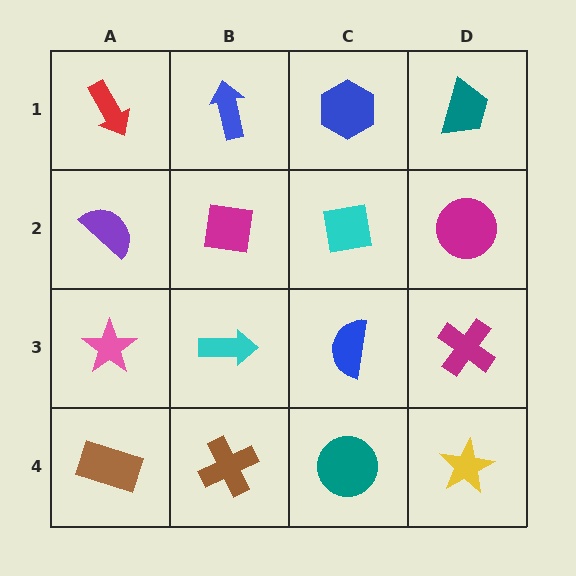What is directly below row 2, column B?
A cyan arrow.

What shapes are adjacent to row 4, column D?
A magenta cross (row 3, column D), a teal circle (row 4, column C).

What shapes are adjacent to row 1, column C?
A cyan square (row 2, column C), a blue arrow (row 1, column B), a teal trapezoid (row 1, column D).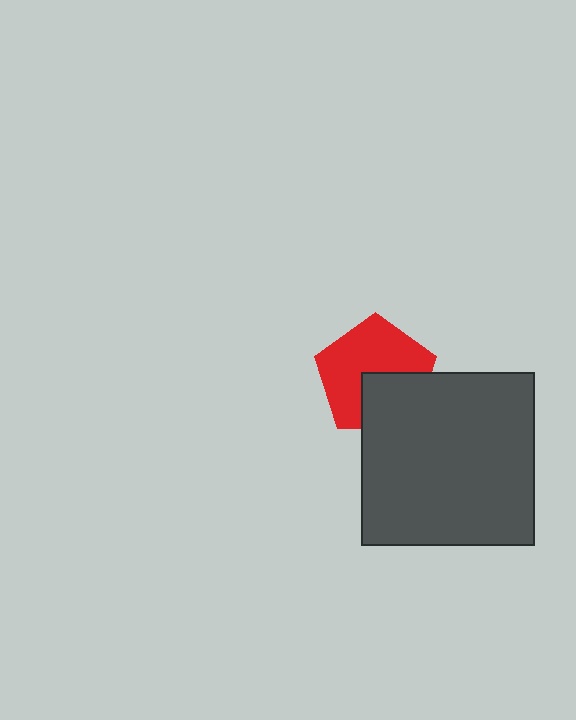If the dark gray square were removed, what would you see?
You would see the complete red pentagon.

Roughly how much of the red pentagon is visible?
About half of it is visible (roughly 64%).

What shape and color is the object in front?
The object in front is a dark gray square.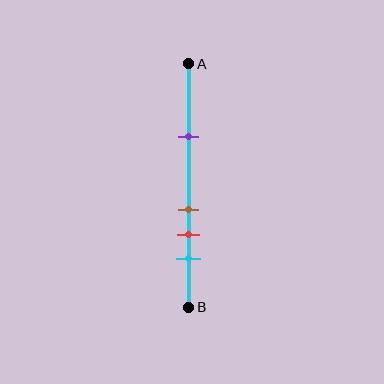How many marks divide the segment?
There are 4 marks dividing the segment.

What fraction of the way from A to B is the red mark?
The red mark is approximately 70% (0.7) of the way from A to B.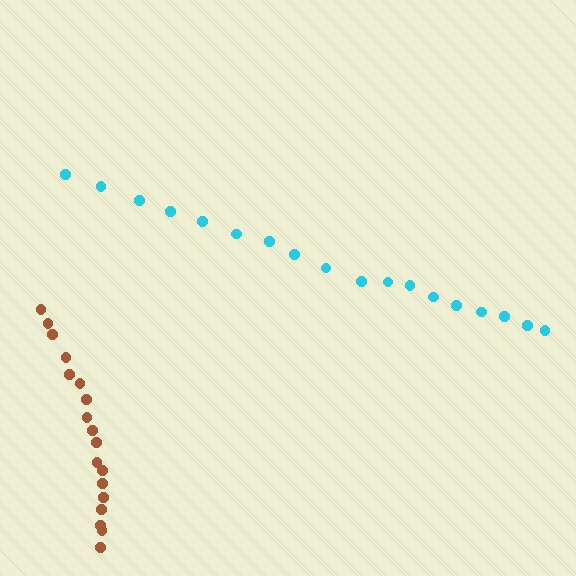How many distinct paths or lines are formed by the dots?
There are 2 distinct paths.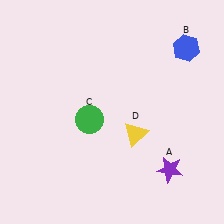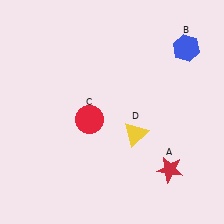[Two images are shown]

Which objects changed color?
A changed from purple to red. C changed from green to red.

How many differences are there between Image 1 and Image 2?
There are 2 differences between the two images.